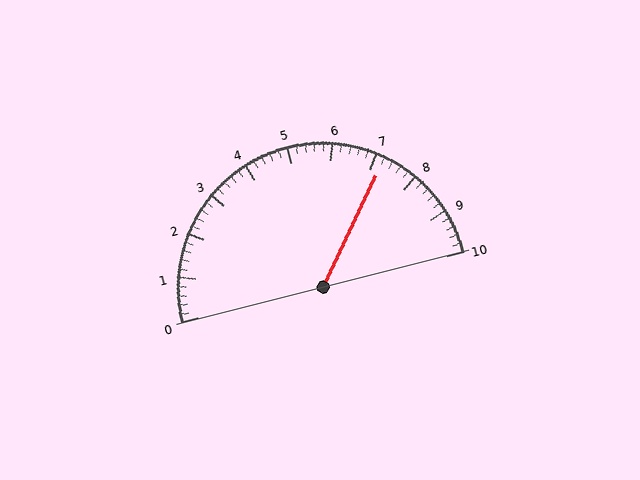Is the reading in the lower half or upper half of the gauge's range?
The reading is in the upper half of the range (0 to 10).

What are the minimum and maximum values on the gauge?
The gauge ranges from 0 to 10.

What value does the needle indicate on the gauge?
The needle indicates approximately 7.2.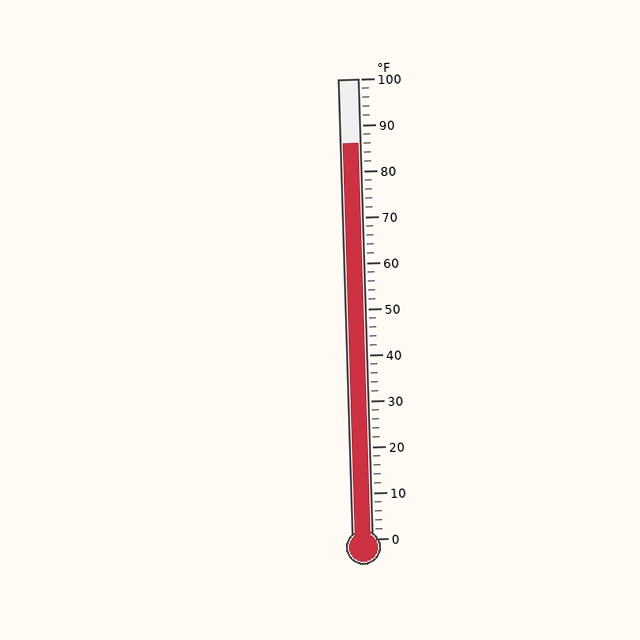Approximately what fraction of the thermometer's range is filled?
The thermometer is filled to approximately 85% of its range.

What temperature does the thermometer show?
The thermometer shows approximately 86°F.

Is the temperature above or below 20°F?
The temperature is above 20°F.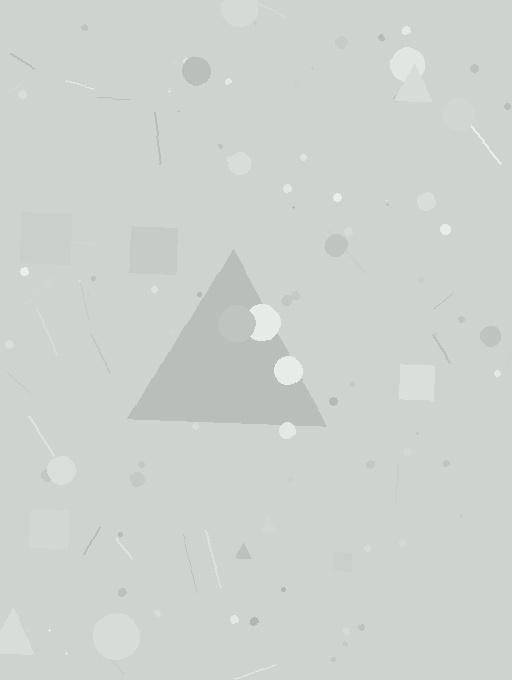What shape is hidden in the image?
A triangle is hidden in the image.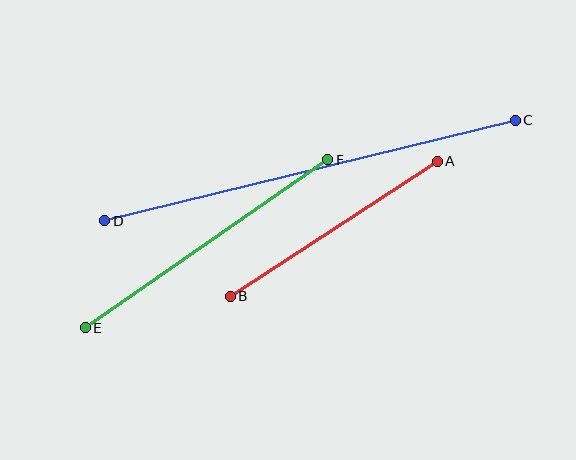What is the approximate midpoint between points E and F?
The midpoint is at approximately (207, 244) pixels.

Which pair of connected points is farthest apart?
Points C and D are farthest apart.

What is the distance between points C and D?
The distance is approximately 423 pixels.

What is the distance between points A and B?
The distance is approximately 247 pixels.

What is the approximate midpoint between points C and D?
The midpoint is at approximately (310, 171) pixels.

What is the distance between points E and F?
The distance is approximately 295 pixels.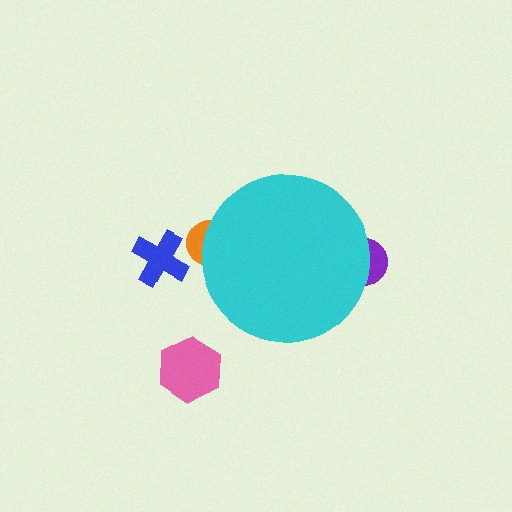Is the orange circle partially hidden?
Yes, the orange circle is partially hidden behind the cyan circle.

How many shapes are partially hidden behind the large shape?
2 shapes are partially hidden.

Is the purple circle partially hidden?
Yes, the purple circle is partially hidden behind the cyan circle.